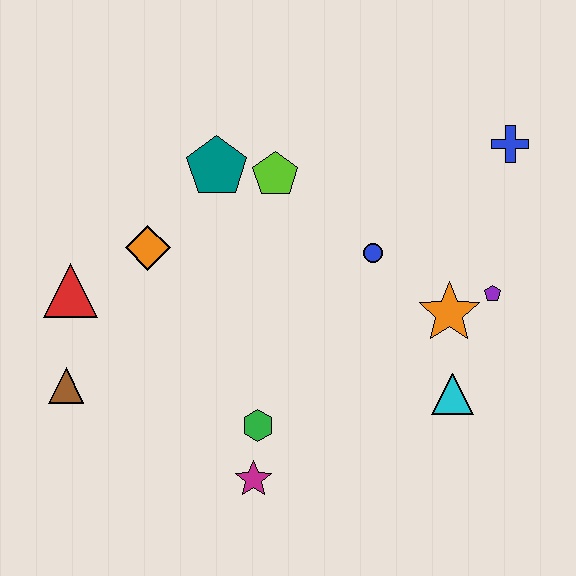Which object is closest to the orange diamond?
The red triangle is closest to the orange diamond.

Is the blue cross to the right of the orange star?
Yes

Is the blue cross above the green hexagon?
Yes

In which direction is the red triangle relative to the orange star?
The red triangle is to the left of the orange star.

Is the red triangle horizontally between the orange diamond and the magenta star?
No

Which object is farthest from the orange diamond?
The blue cross is farthest from the orange diamond.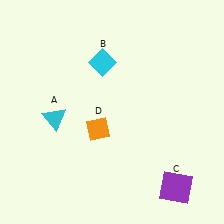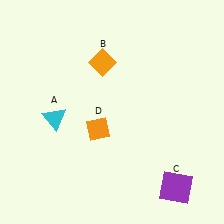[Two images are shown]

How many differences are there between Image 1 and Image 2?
There is 1 difference between the two images.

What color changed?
The diamond (B) changed from cyan in Image 1 to orange in Image 2.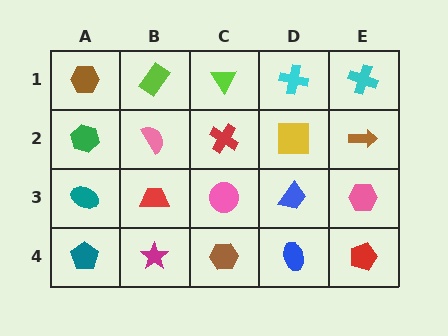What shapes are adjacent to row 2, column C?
A lime triangle (row 1, column C), a pink circle (row 3, column C), a pink semicircle (row 2, column B), a yellow square (row 2, column D).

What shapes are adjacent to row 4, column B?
A red trapezoid (row 3, column B), a teal pentagon (row 4, column A), a brown hexagon (row 4, column C).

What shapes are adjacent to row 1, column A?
A green hexagon (row 2, column A), a lime rectangle (row 1, column B).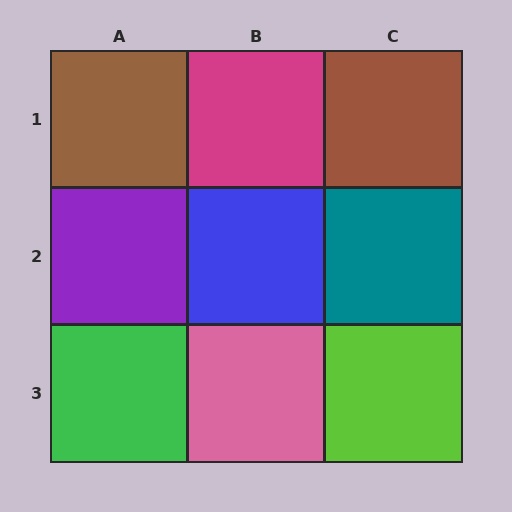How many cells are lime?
1 cell is lime.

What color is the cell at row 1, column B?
Magenta.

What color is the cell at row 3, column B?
Pink.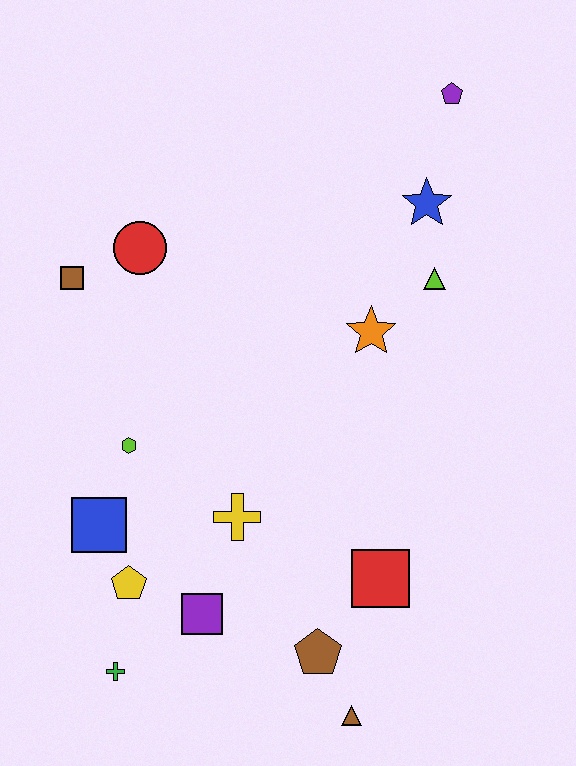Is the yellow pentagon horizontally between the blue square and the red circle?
Yes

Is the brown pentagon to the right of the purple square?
Yes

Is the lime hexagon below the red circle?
Yes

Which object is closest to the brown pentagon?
The brown triangle is closest to the brown pentagon.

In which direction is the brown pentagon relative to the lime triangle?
The brown pentagon is below the lime triangle.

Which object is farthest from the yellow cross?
The purple pentagon is farthest from the yellow cross.